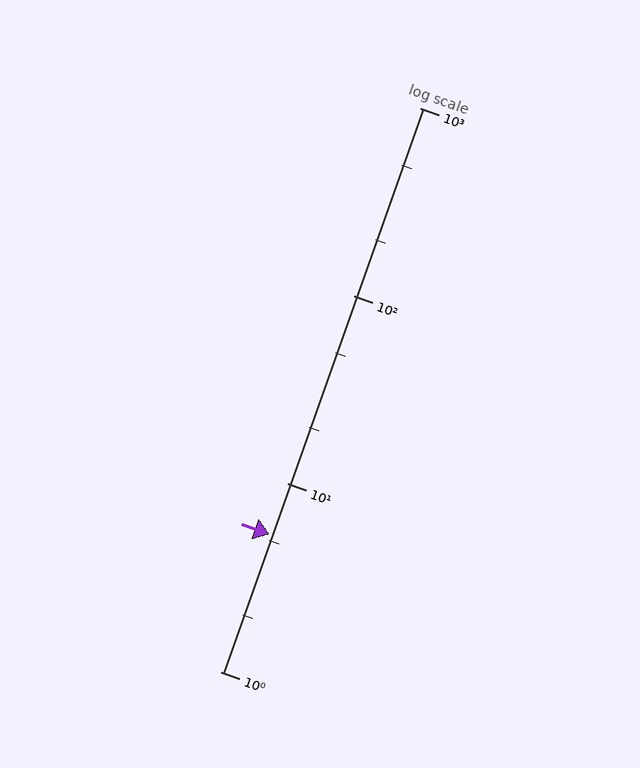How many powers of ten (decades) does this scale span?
The scale spans 3 decades, from 1 to 1000.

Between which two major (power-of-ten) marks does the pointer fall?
The pointer is between 1 and 10.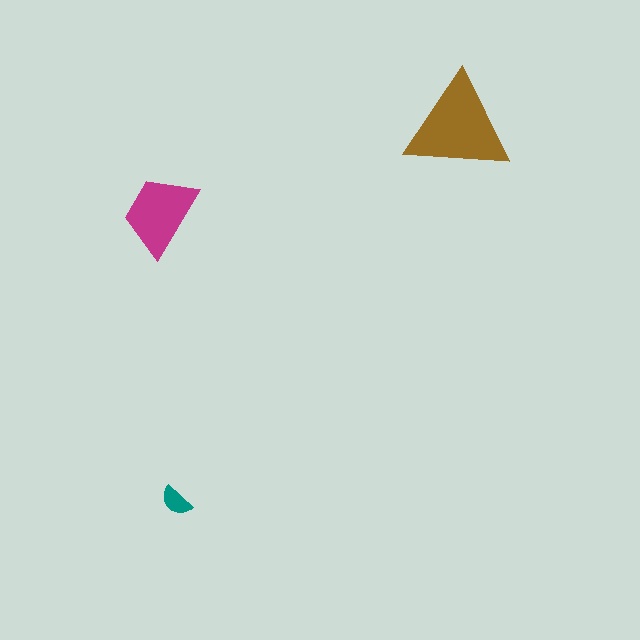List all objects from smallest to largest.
The teal semicircle, the magenta trapezoid, the brown triangle.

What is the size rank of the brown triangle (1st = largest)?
1st.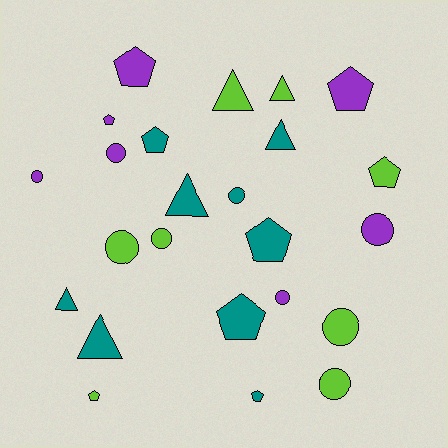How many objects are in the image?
There are 24 objects.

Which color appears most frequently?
Teal, with 9 objects.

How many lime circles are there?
There are 4 lime circles.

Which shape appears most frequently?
Pentagon, with 9 objects.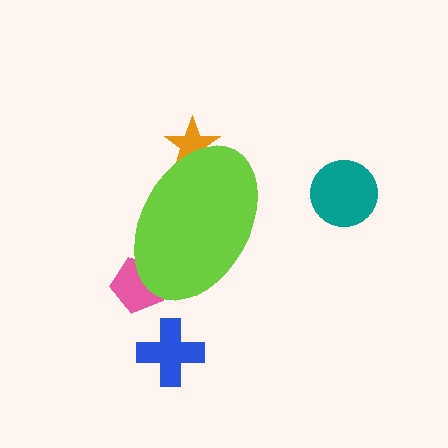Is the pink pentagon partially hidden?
Yes, the pink pentagon is partially hidden behind the lime ellipse.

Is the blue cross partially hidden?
No, the blue cross is fully visible.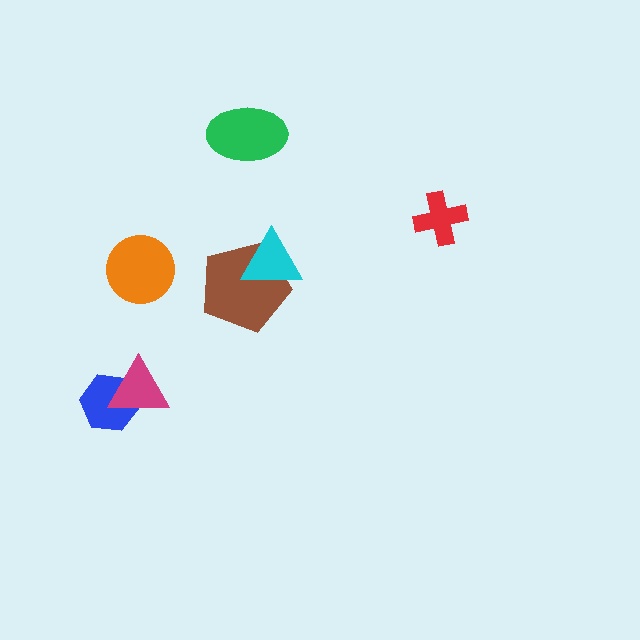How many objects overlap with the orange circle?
0 objects overlap with the orange circle.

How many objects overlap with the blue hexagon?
1 object overlaps with the blue hexagon.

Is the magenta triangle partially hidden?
No, no other shape covers it.